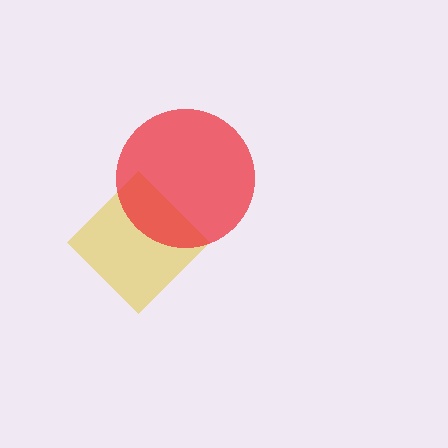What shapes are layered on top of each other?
The layered shapes are: a yellow diamond, a red circle.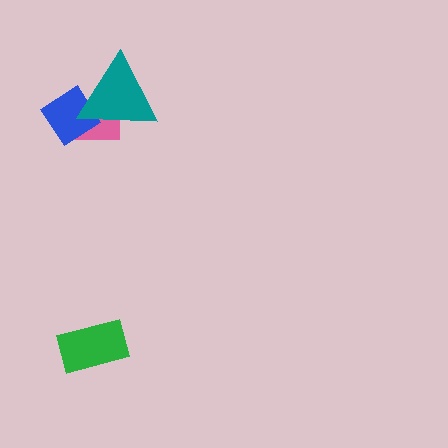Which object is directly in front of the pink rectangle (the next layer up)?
The blue diamond is directly in front of the pink rectangle.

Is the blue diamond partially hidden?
Yes, it is partially covered by another shape.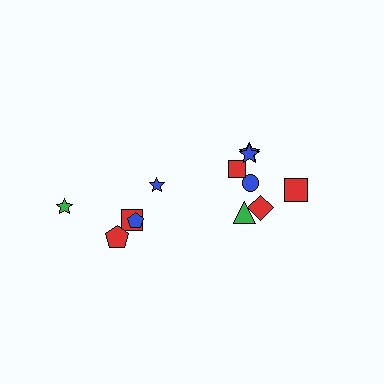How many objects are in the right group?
There are 7 objects.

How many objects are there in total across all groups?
There are 12 objects.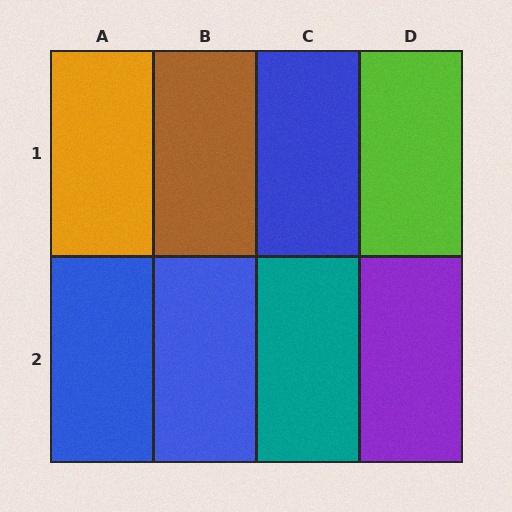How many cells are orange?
1 cell is orange.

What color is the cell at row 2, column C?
Teal.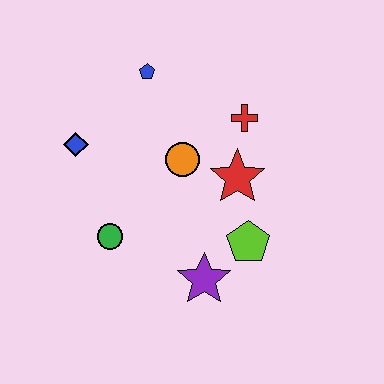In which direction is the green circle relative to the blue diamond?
The green circle is below the blue diamond.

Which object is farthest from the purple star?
The blue pentagon is farthest from the purple star.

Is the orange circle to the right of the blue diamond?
Yes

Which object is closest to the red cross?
The red star is closest to the red cross.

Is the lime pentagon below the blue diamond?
Yes